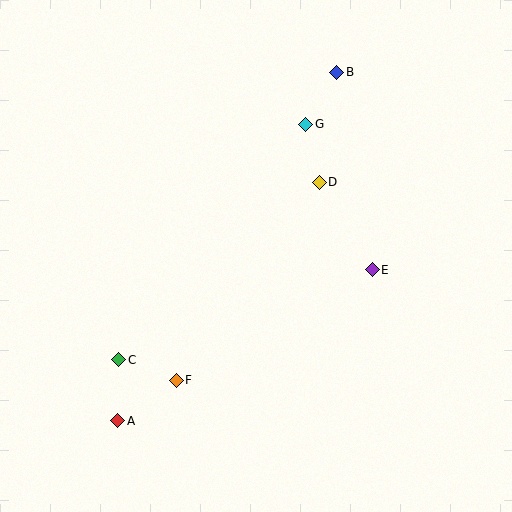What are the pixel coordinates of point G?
Point G is at (306, 124).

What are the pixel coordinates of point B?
Point B is at (337, 72).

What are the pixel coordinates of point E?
Point E is at (372, 270).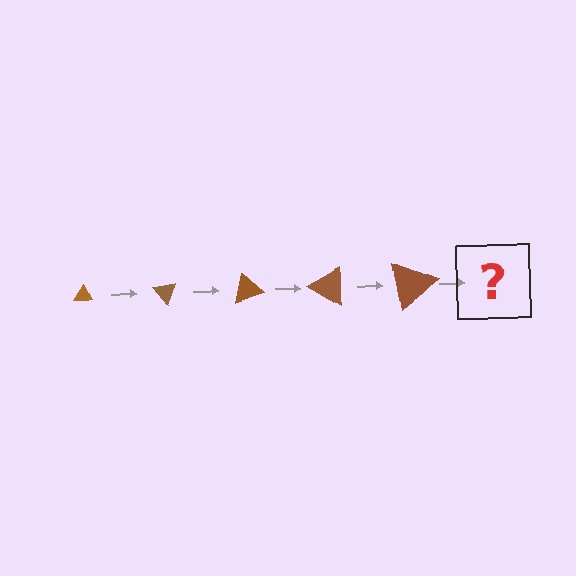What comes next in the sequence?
The next element should be a triangle, larger than the previous one and rotated 250 degrees from the start.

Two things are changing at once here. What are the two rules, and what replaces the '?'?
The two rules are that the triangle grows larger each step and it rotates 50 degrees each step. The '?' should be a triangle, larger than the previous one and rotated 250 degrees from the start.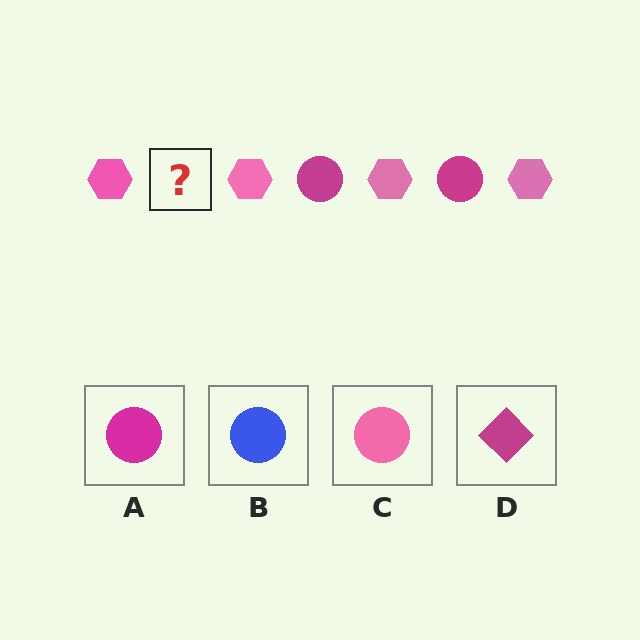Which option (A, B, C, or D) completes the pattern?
A.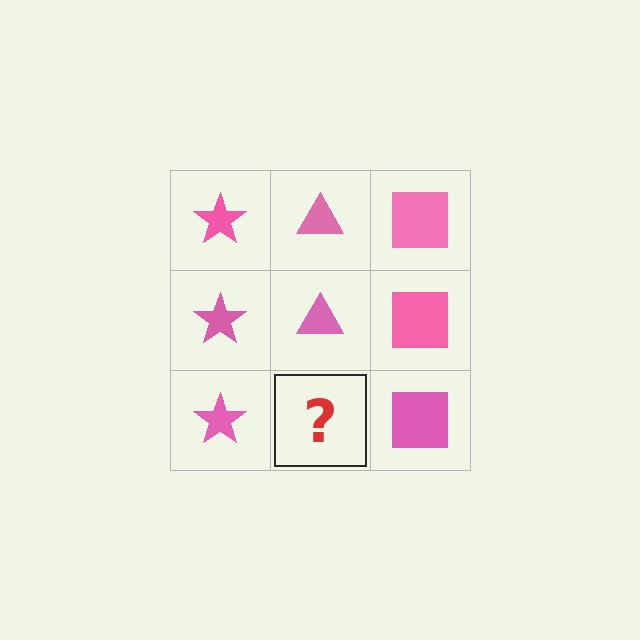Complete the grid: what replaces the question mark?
The question mark should be replaced with a pink triangle.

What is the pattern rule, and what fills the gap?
The rule is that each column has a consistent shape. The gap should be filled with a pink triangle.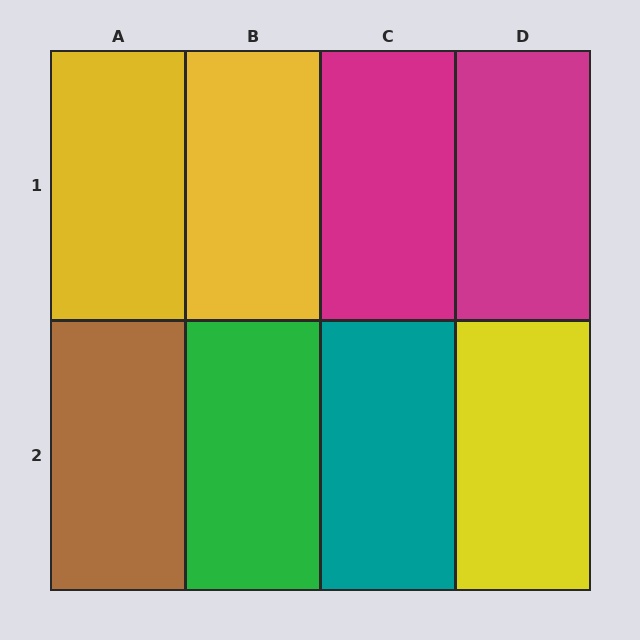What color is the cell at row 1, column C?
Magenta.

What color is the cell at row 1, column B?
Yellow.